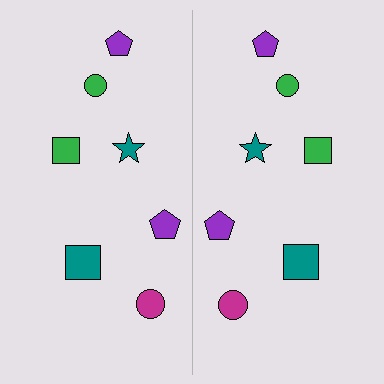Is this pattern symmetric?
Yes, this pattern has bilateral (reflection) symmetry.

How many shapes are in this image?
There are 14 shapes in this image.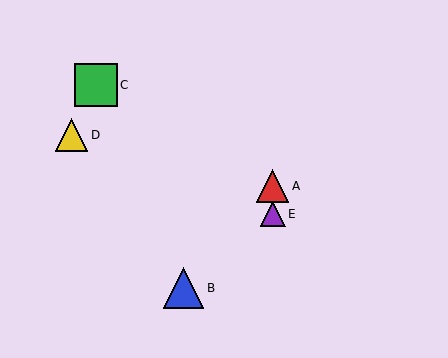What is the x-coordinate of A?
Object A is at x≈273.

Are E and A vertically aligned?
Yes, both are at x≈273.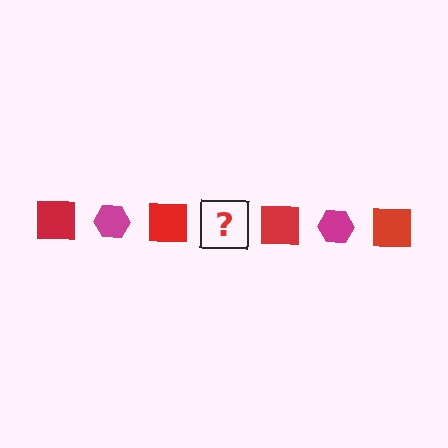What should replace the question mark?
The question mark should be replaced with a magenta hexagon.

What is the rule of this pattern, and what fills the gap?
The rule is that the pattern alternates between red square and magenta hexagon. The gap should be filled with a magenta hexagon.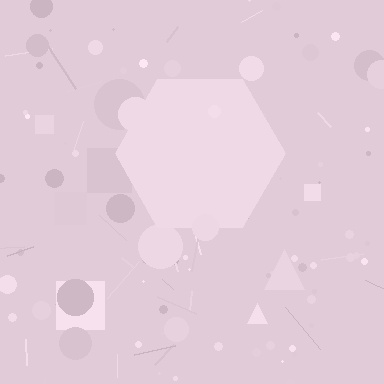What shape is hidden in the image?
A hexagon is hidden in the image.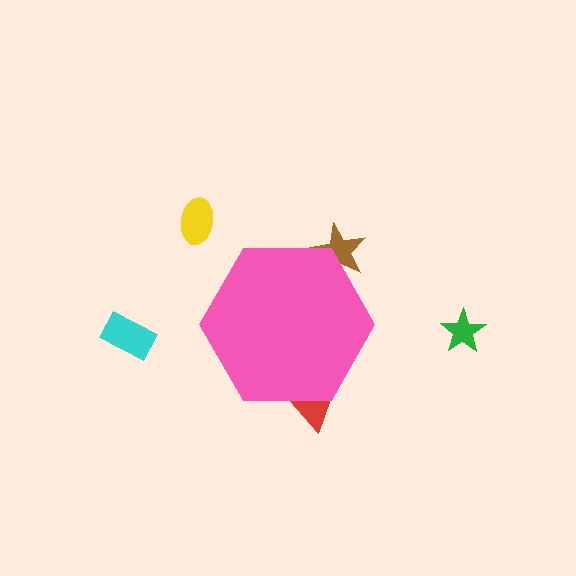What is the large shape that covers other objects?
A pink hexagon.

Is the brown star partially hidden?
Yes, the brown star is partially hidden behind the pink hexagon.